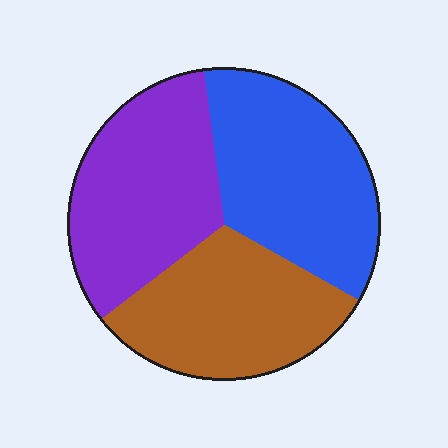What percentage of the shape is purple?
Purple takes up about one third (1/3) of the shape.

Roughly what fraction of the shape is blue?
Blue covers around 35% of the shape.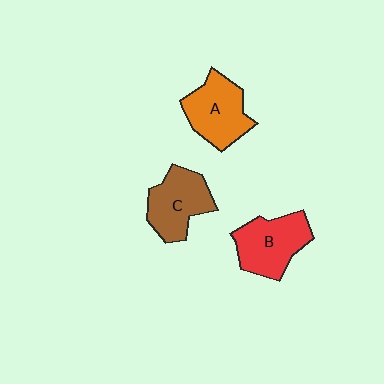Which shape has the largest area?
Shape B (red).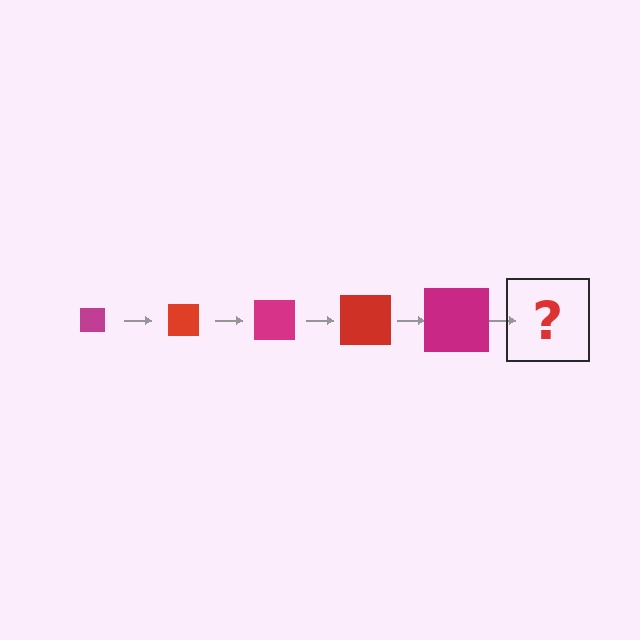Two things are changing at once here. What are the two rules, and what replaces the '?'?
The two rules are that the square grows larger each step and the color cycles through magenta and red. The '?' should be a red square, larger than the previous one.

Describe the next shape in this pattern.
It should be a red square, larger than the previous one.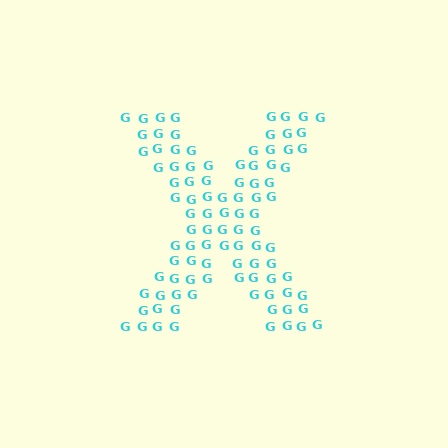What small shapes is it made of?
It is made of small letter G's.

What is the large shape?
The large shape is the letter X.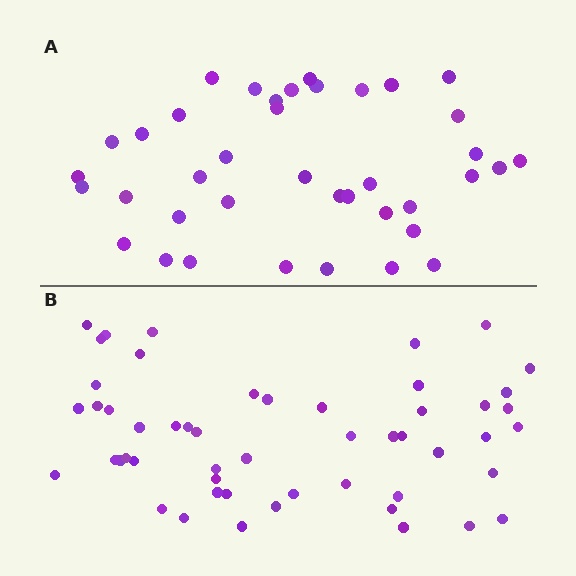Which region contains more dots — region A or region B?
Region B (the bottom region) has more dots.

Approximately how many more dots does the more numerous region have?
Region B has approximately 15 more dots than region A.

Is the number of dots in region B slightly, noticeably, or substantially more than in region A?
Region B has noticeably more, but not dramatically so. The ratio is roughly 1.3 to 1.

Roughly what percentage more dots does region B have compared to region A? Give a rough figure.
About 35% more.